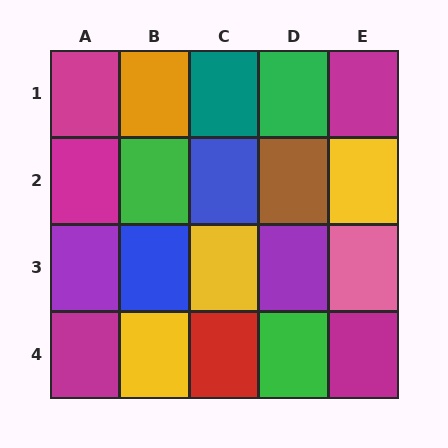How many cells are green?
3 cells are green.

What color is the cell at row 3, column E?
Pink.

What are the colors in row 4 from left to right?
Magenta, yellow, red, green, magenta.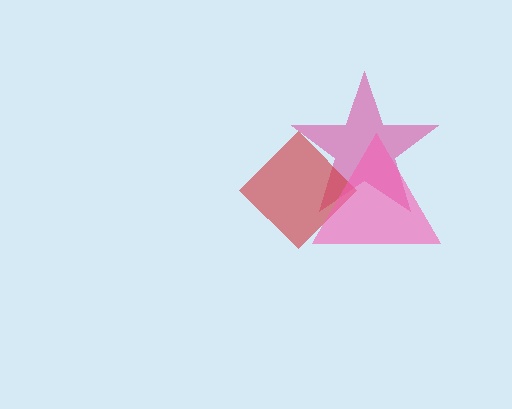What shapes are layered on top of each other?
The layered shapes are: a magenta star, a red diamond, a pink triangle.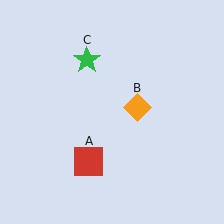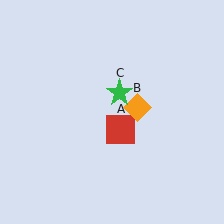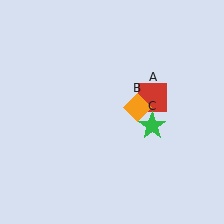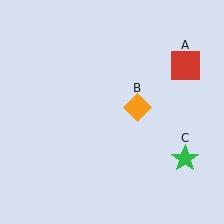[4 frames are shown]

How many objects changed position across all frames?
2 objects changed position: red square (object A), green star (object C).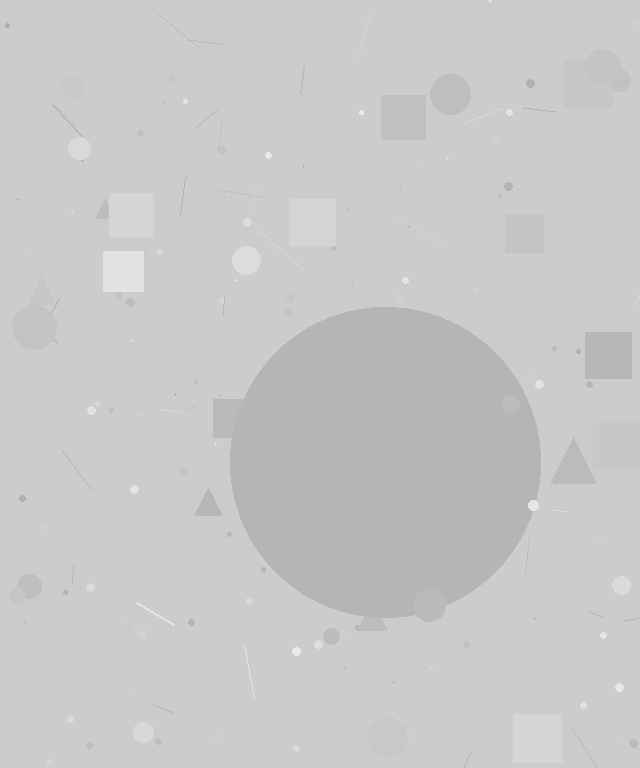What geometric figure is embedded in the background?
A circle is embedded in the background.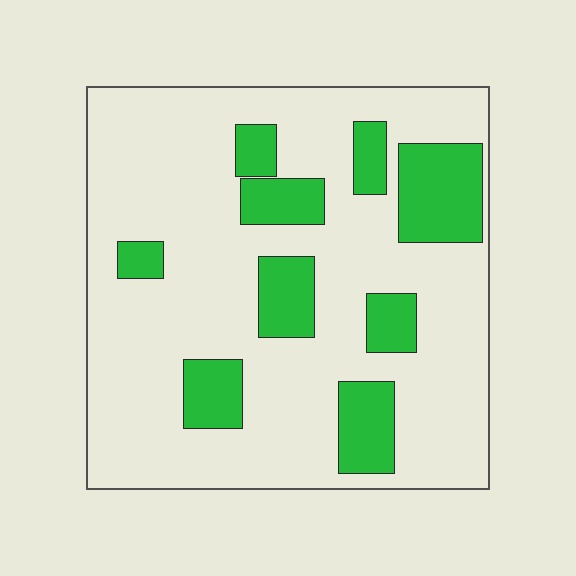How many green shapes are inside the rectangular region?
9.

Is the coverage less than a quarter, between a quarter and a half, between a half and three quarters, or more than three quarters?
Less than a quarter.